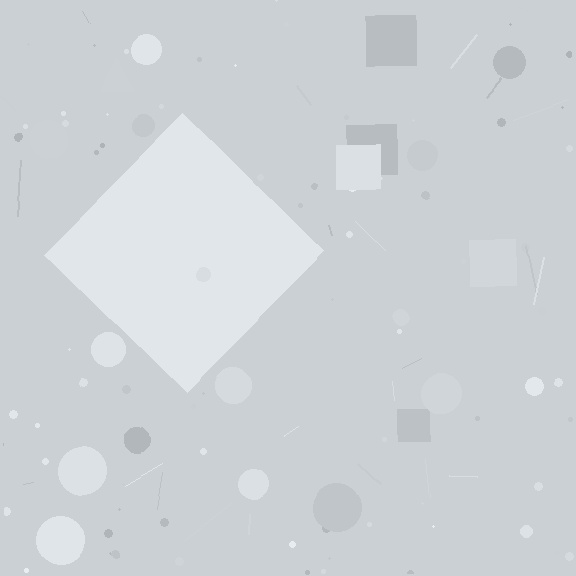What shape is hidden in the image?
A diamond is hidden in the image.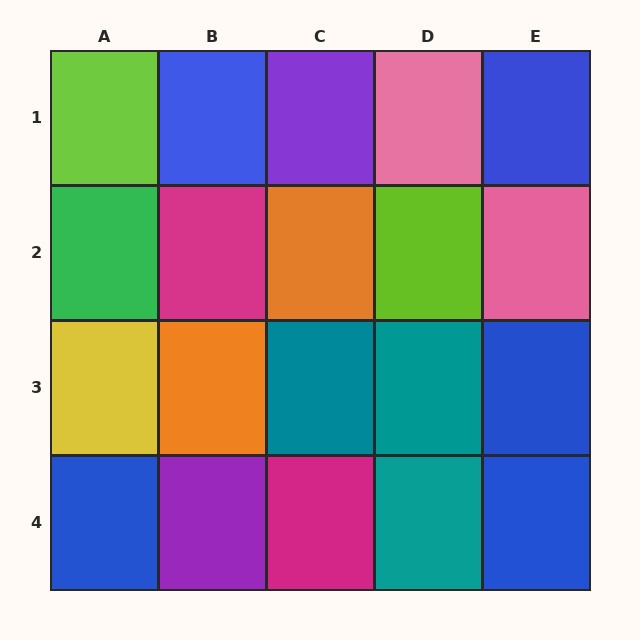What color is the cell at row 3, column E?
Blue.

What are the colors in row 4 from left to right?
Blue, purple, magenta, teal, blue.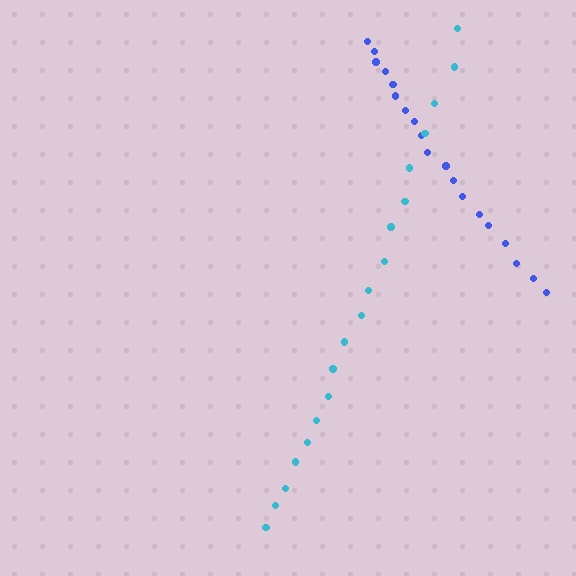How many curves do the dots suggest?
There are 2 distinct paths.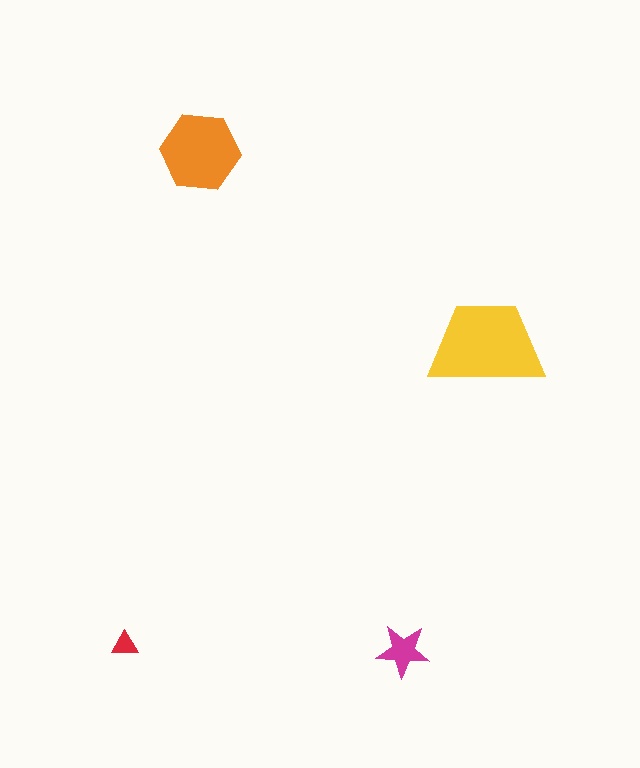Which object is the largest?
The yellow trapezoid.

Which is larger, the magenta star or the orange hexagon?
The orange hexagon.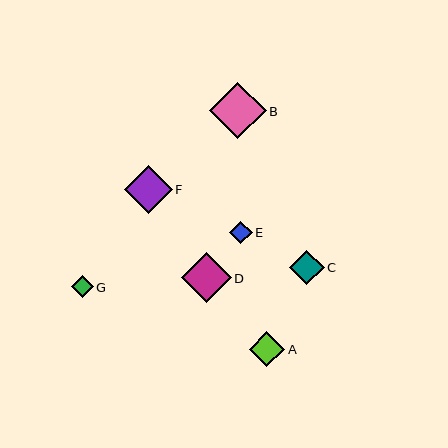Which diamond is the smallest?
Diamond G is the smallest with a size of approximately 22 pixels.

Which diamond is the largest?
Diamond B is the largest with a size of approximately 57 pixels.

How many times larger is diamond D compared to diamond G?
Diamond D is approximately 2.2 times the size of diamond G.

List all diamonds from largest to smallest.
From largest to smallest: B, D, F, A, C, E, G.